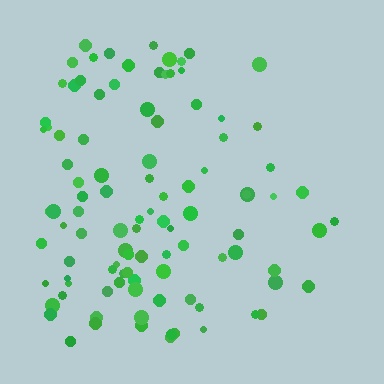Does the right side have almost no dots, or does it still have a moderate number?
Still a moderate number, just noticeably fewer than the left.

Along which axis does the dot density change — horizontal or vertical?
Horizontal.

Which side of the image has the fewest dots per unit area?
The right.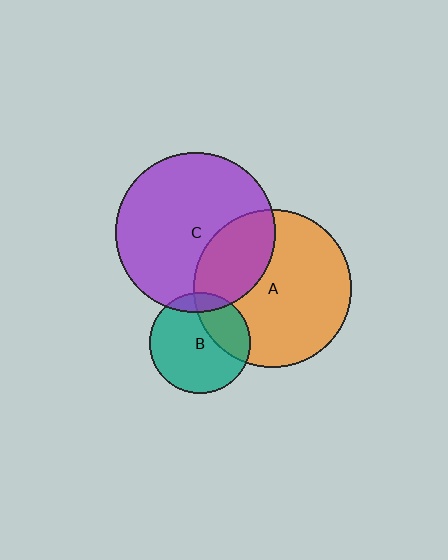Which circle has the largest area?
Circle C (purple).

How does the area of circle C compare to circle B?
Approximately 2.5 times.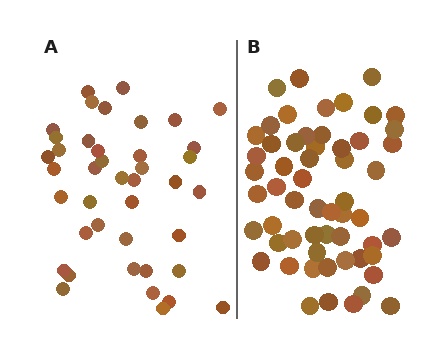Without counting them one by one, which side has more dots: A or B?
Region B (the right region) has more dots.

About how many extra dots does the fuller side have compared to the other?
Region B has approximately 15 more dots than region A.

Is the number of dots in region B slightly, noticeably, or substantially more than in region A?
Region B has noticeably more, but not dramatically so. The ratio is roughly 1.4 to 1.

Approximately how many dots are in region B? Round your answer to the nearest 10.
About 60 dots. (The exact count is 57, which rounds to 60.)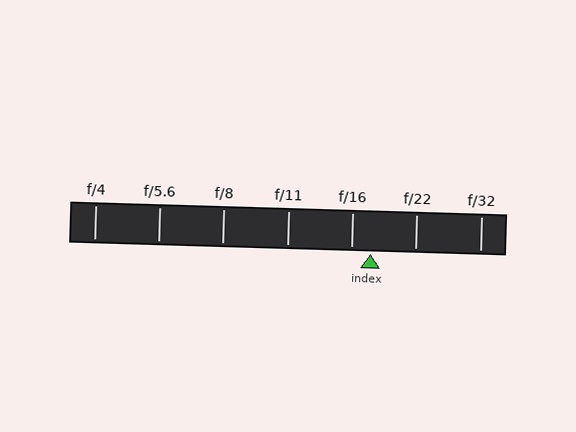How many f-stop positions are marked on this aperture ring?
There are 7 f-stop positions marked.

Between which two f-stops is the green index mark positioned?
The index mark is between f/16 and f/22.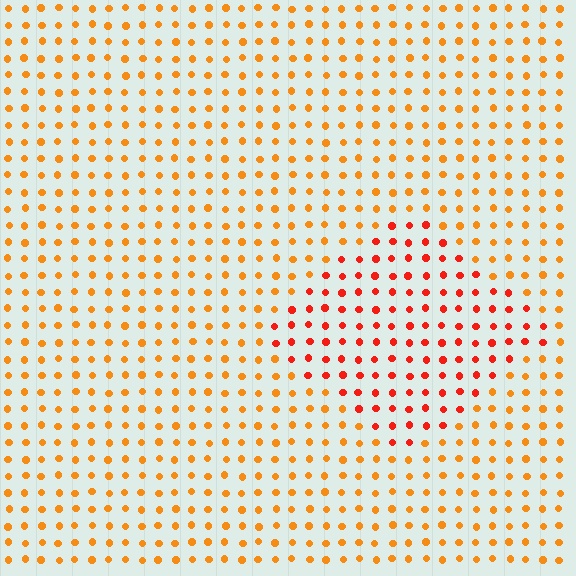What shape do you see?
I see a diamond.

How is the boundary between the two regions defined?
The boundary is defined purely by a slight shift in hue (about 30 degrees). Spacing, size, and orientation are identical on both sides.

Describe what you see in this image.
The image is filled with small orange elements in a uniform arrangement. A diamond-shaped region is visible where the elements are tinted to a slightly different hue, forming a subtle color boundary.